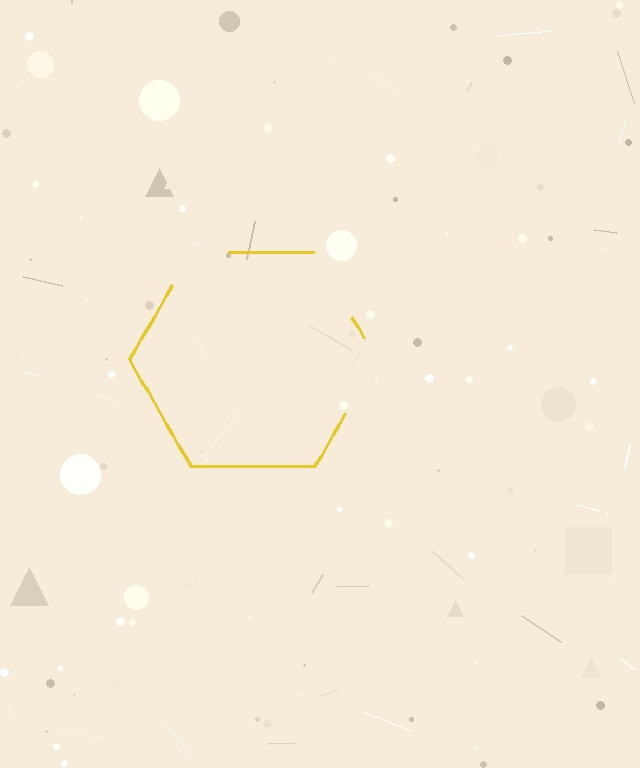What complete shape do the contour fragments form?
The contour fragments form a hexagon.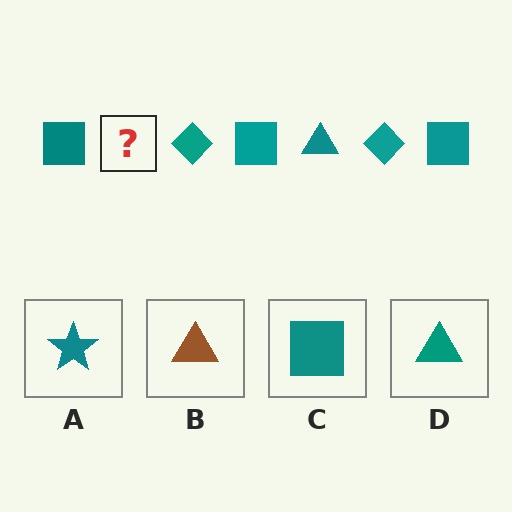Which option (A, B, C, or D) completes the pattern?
D.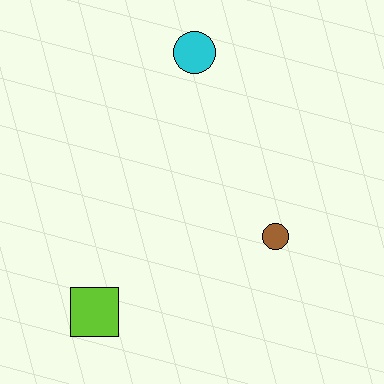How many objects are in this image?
There are 3 objects.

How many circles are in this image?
There are 2 circles.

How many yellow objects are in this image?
There are no yellow objects.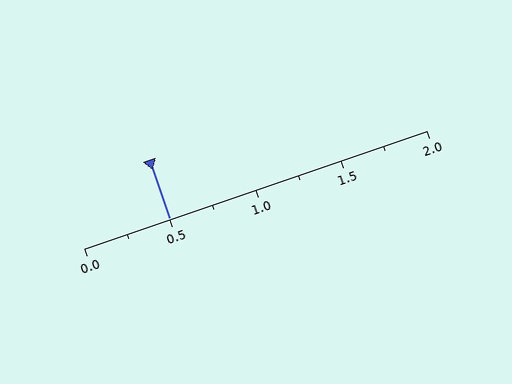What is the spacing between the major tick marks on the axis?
The major ticks are spaced 0.5 apart.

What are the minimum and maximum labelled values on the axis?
The axis runs from 0.0 to 2.0.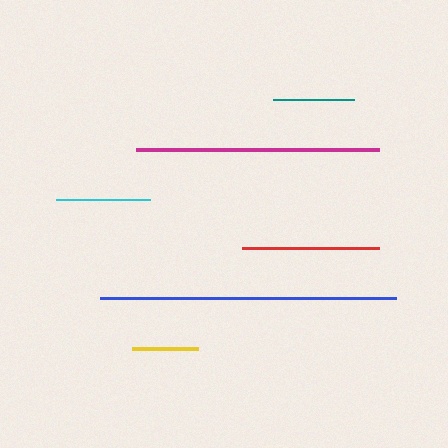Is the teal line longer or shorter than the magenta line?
The magenta line is longer than the teal line.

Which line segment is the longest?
The blue line is the longest at approximately 296 pixels.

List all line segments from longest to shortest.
From longest to shortest: blue, magenta, red, cyan, teal, yellow.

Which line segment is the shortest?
The yellow line is the shortest at approximately 67 pixels.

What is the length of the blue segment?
The blue segment is approximately 296 pixels long.